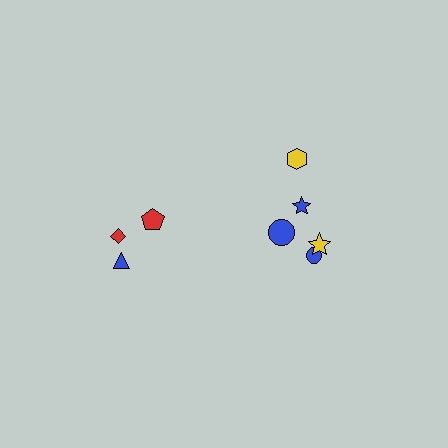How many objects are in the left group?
There are 3 objects.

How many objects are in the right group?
There are 5 objects.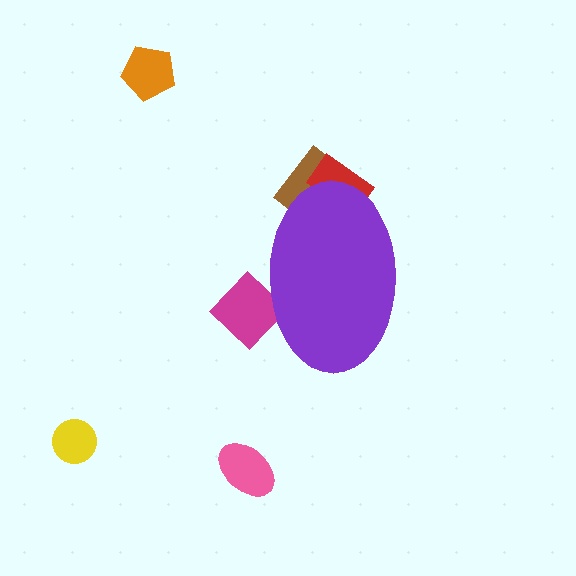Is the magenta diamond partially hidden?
Yes, the magenta diamond is partially hidden behind the purple ellipse.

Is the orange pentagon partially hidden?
No, the orange pentagon is fully visible.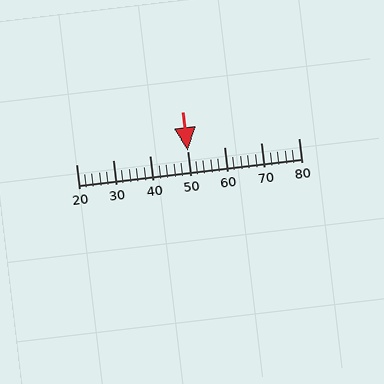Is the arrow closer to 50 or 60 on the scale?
The arrow is closer to 50.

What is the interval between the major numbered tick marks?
The major tick marks are spaced 10 units apart.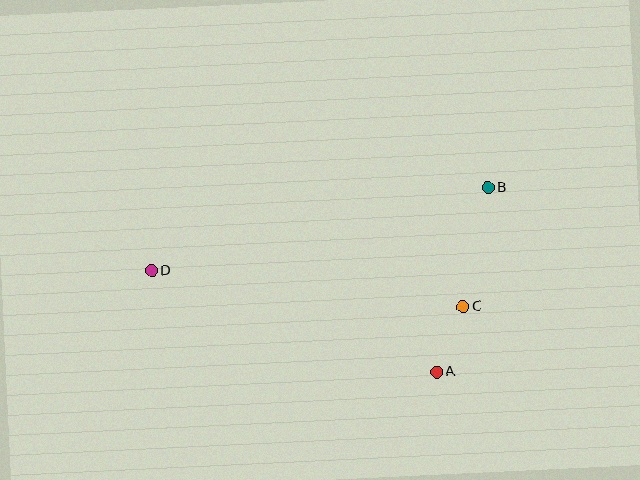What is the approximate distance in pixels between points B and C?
The distance between B and C is approximately 121 pixels.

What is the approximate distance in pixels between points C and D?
The distance between C and D is approximately 314 pixels.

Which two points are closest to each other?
Points A and C are closest to each other.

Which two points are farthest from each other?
Points B and D are farthest from each other.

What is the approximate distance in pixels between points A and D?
The distance between A and D is approximately 303 pixels.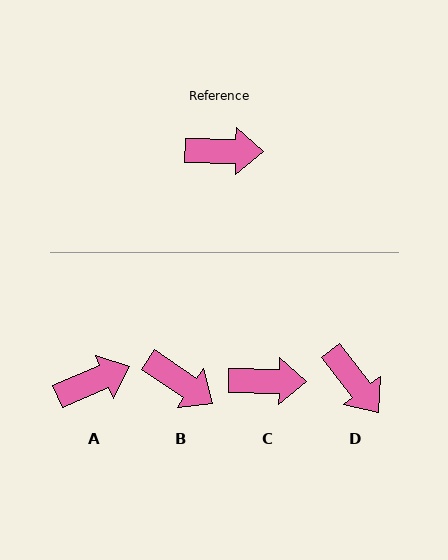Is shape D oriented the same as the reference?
No, it is off by about 52 degrees.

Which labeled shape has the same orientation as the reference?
C.